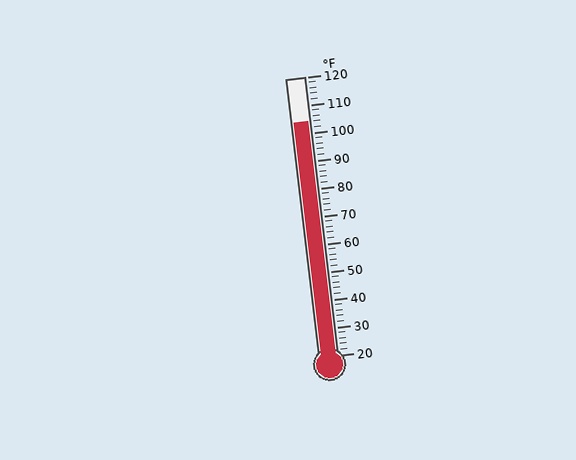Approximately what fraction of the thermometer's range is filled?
The thermometer is filled to approximately 85% of its range.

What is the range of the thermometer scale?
The thermometer scale ranges from 20°F to 120°F.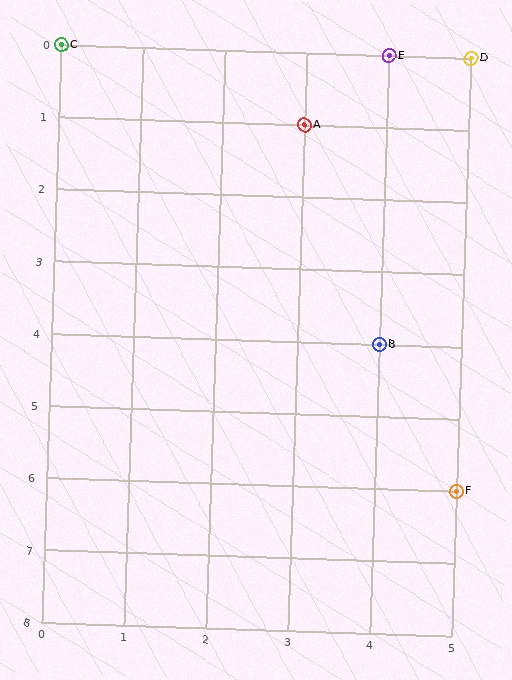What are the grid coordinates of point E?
Point E is at grid coordinates (4, 0).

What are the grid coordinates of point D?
Point D is at grid coordinates (5, 0).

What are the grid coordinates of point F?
Point F is at grid coordinates (5, 6).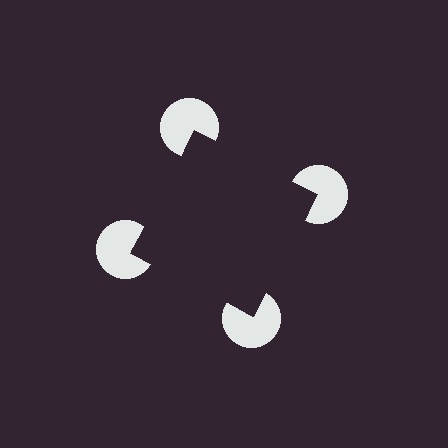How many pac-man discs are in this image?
There are 4 — one at each vertex of the illusory square.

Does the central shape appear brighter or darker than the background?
It typically appears slightly darker than the background, even though no actual brightness change is drawn.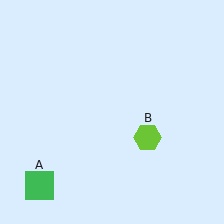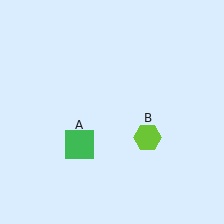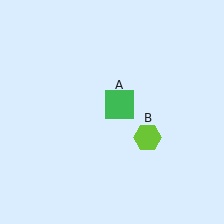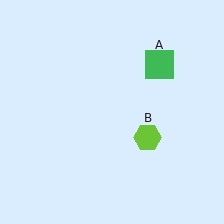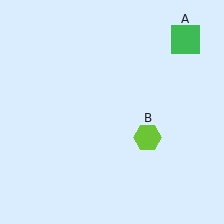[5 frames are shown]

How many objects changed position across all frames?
1 object changed position: green square (object A).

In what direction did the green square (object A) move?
The green square (object A) moved up and to the right.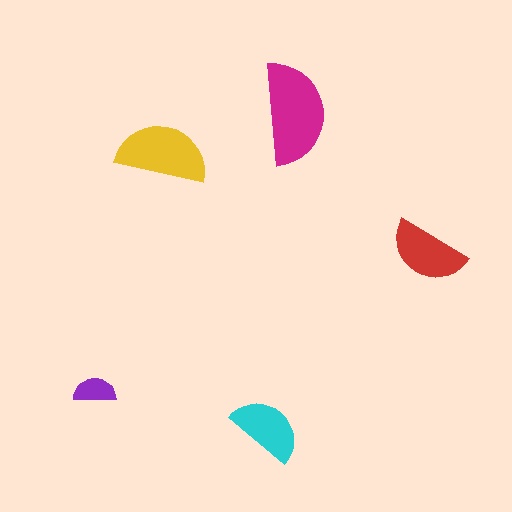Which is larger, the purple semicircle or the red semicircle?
The red one.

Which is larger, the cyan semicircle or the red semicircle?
The red one.